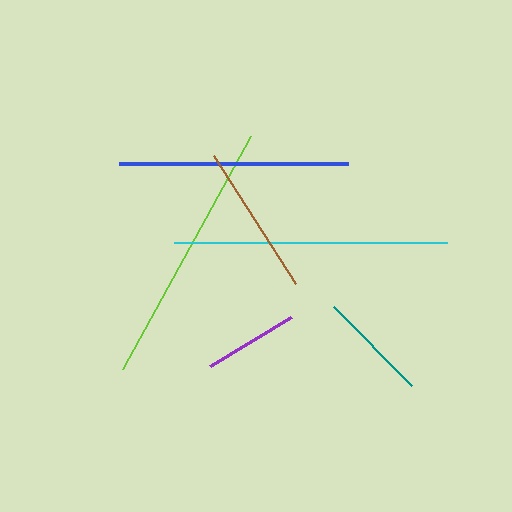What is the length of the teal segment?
The teal segment is approximately 111 pixels long.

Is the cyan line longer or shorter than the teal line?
The cyan line is longer than the teal line.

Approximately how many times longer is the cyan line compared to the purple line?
The cyan line is approximately 2.9 times the length of the purple line.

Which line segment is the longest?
The cyan line is the longest at approximately 274 pixels.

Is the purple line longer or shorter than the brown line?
The brown line is longer than the purple line.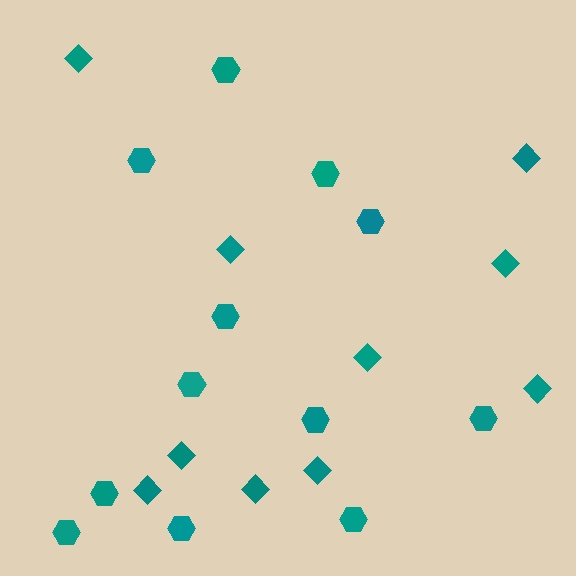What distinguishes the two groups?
There are 2 groups: one group of hexagons (12) and one group of diamonds (10).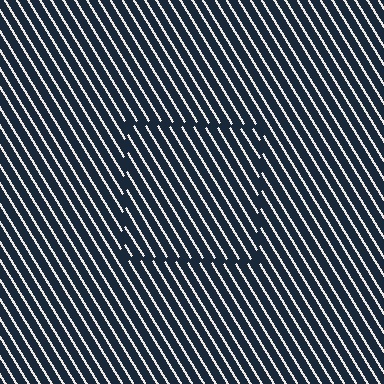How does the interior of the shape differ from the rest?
The interior of the shape contains the same grating, shifted by half a period — the contour is defined by the phase discontinuity where line-ends from the inner and outer gratings abut.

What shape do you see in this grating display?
An illusory square. The interior of the shape contains the same grating, shifted by half a period — the contour is defined by the phase discontinuity where line-ends from the inner and outer gratings abut.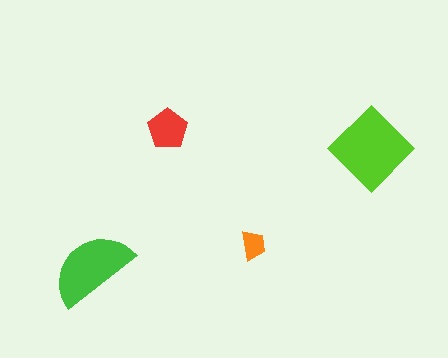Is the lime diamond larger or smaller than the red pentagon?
Larger.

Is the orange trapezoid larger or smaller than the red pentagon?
Smaller.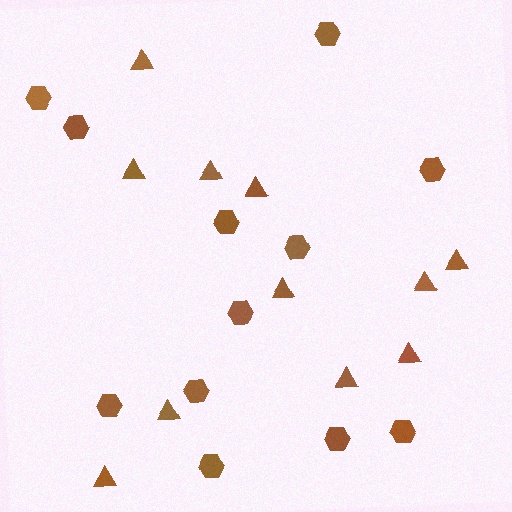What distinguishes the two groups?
There are 2 groups: one group of hexagons (12) and one group of triangles (11).